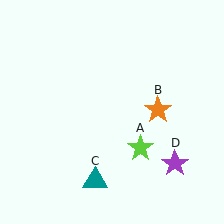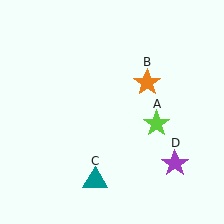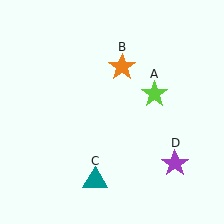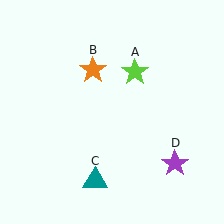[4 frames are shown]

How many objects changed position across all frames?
2 objects changed position: lime star (object A), orange star (object B).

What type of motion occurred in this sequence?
The lime star (object A), orange star (object B) rotated counterclockwise around the center of the scene.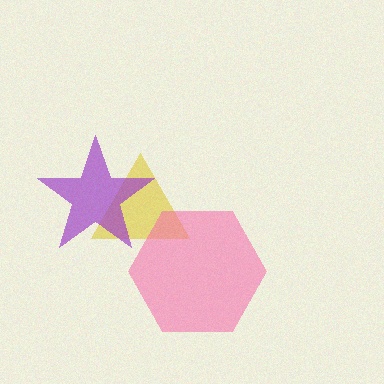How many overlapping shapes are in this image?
There are 3 overlapping shapes in the image.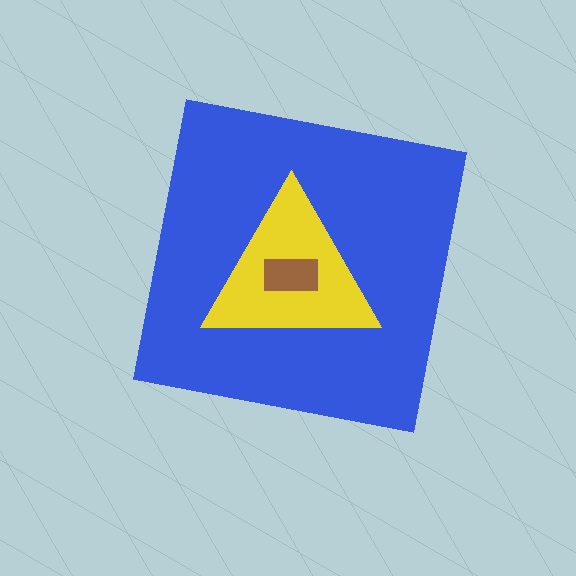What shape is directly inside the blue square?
The yellow triangle.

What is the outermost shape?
The blue square.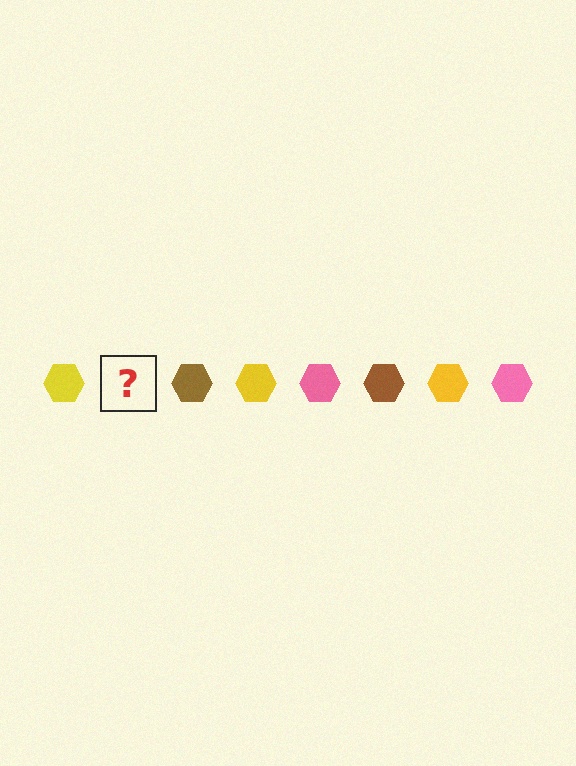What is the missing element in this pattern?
The missing element is a pink hexagon.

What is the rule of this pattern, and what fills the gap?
The rule is that the pattern cycles through yellow, pink, brown hexagons. The gap should be filled with a pink hexagon.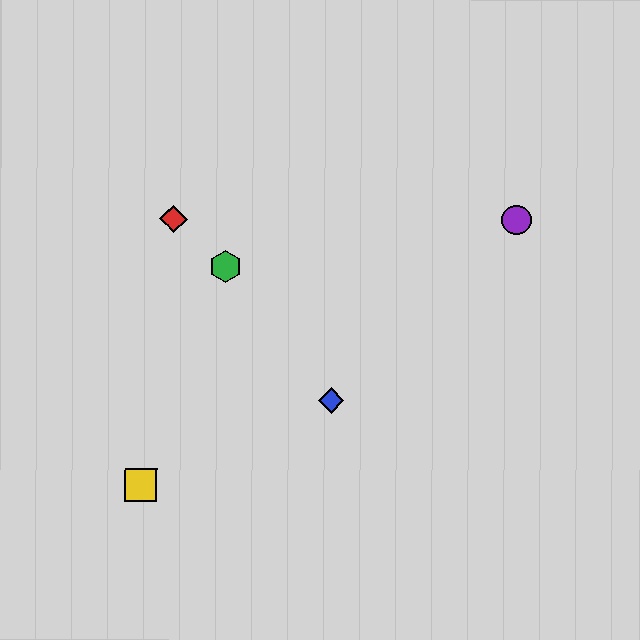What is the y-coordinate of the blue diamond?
The blue diamond is at y≈401.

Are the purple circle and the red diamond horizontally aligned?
Yes, both are at y≈220.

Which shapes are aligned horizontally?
The red diamond, the purple circle are aligned horizontally.